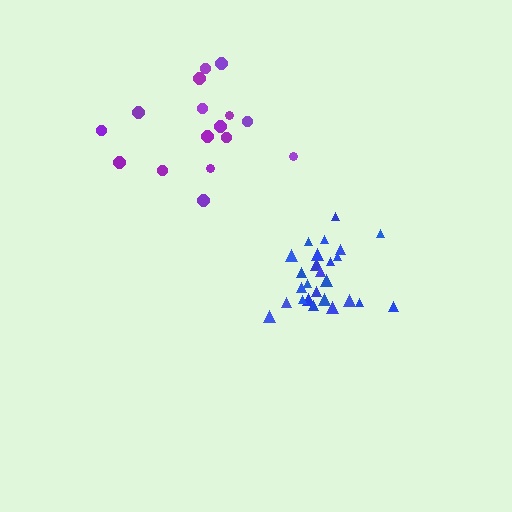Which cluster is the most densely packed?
Blue.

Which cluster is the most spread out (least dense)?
Purple.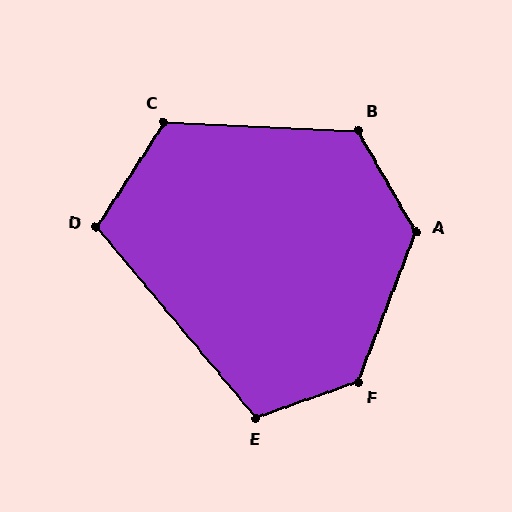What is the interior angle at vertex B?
Approximately 122 degrees (obtuse).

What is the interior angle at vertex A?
Approximately 129 degrees (obtuse).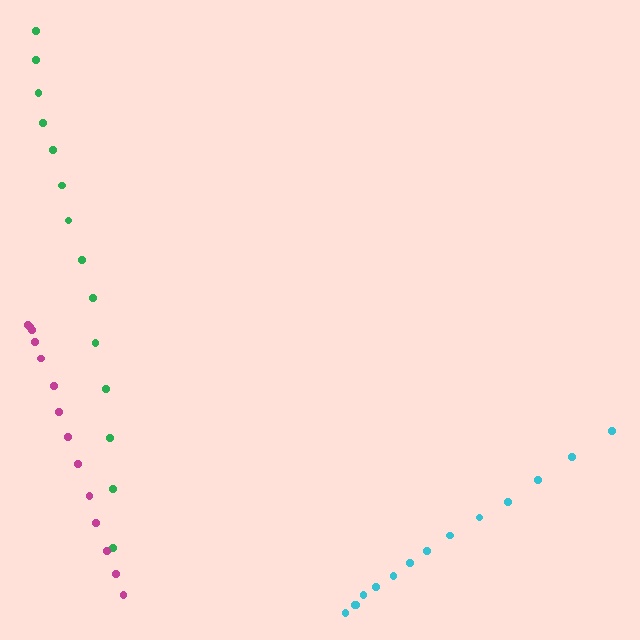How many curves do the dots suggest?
There are 3 distinct paths.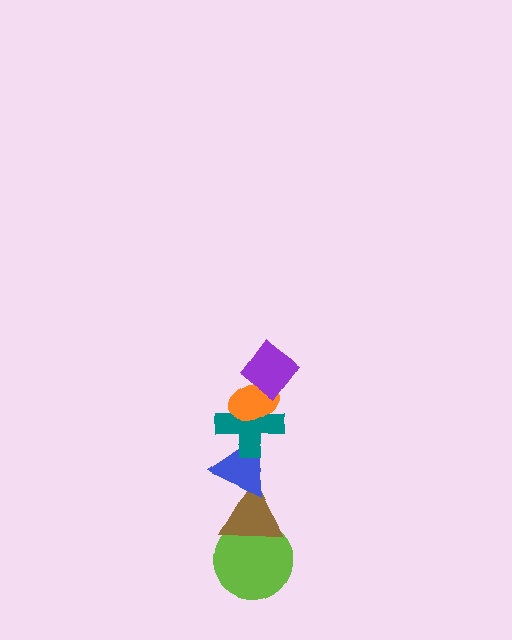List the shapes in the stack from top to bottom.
From top to bottom: the purple diamond, the orange ellipse, the teal cross, the blue triangle, the brown triangle, the lime circle.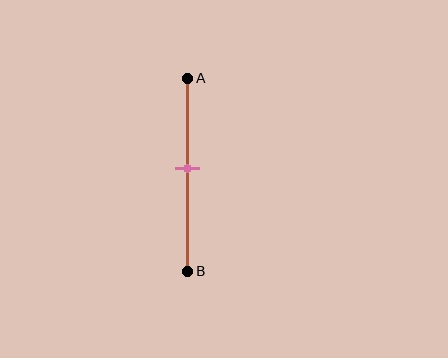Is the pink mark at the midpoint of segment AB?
No, the mark is at about 45% from A, not at the 50% midpoint.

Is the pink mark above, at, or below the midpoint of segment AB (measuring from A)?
The pink mark is above the midpoint of segment AB.